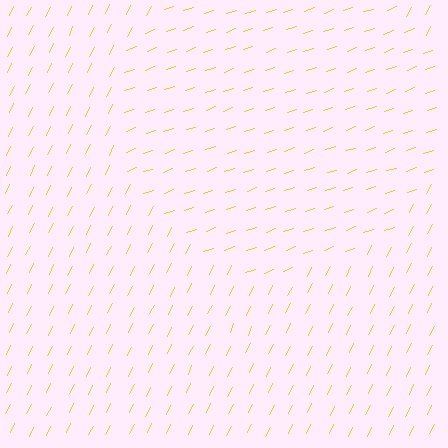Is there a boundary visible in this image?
Yes, there is a texture boundary formed by a change in line orientation.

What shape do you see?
I see a circle.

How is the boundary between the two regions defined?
The boundary is defined purely by a change in line orientation (approximately 45 degrees difference). All lines are the same color and thickness.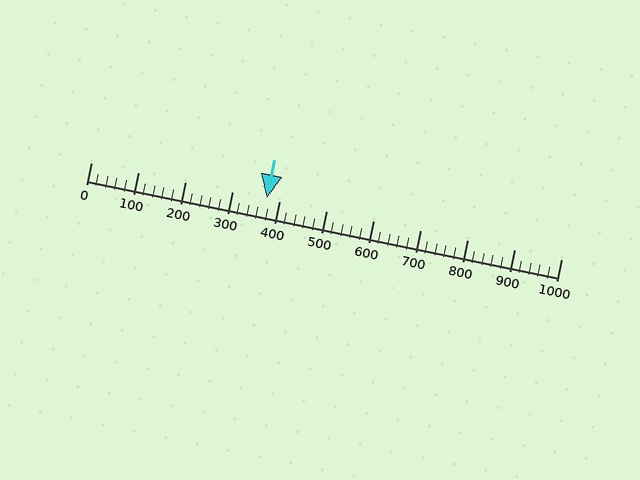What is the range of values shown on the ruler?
The ruler shows values from 0 to 1000.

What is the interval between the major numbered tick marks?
The major tick marks are spaced 100 units apart.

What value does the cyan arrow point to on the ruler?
The cyan arrow points to approximately 374.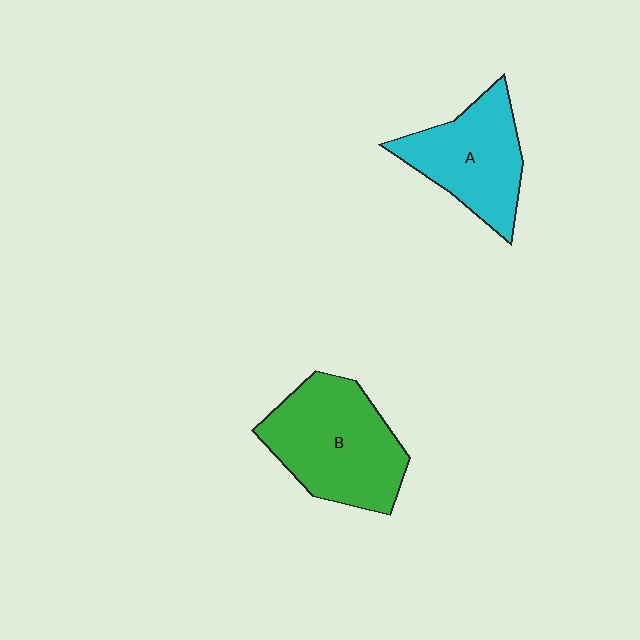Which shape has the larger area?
Shape B (green).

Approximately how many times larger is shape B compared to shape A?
Approximately 1.3 times.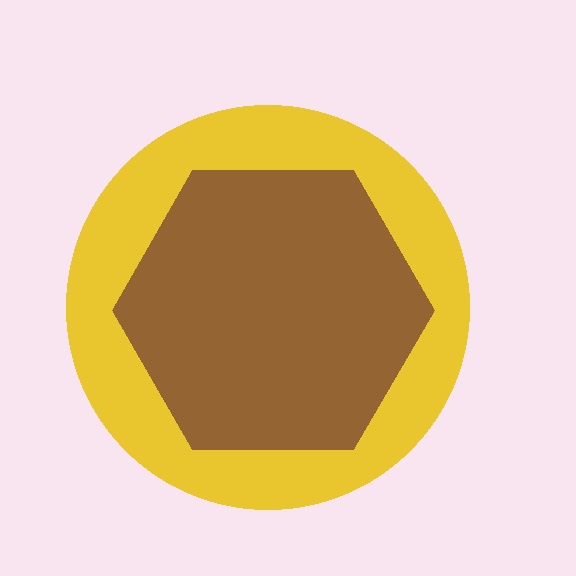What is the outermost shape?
The yellow circle.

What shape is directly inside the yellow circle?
The brown hexagon.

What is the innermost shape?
The brown hexagon.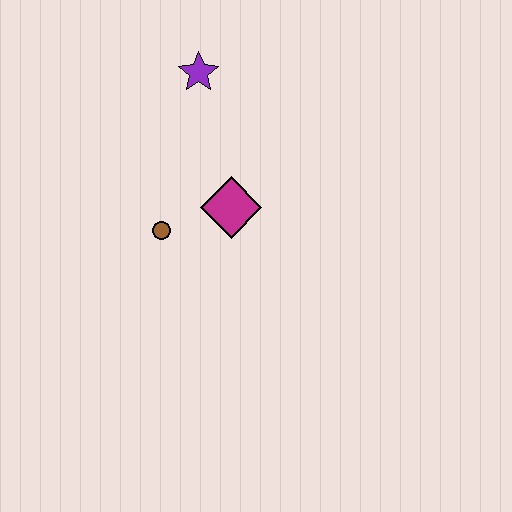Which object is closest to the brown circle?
The magenta diamond is closest to the brown circle.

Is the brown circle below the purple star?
Yes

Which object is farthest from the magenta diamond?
The purple star is farthest from the magenta diamond.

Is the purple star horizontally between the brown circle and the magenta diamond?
Yes